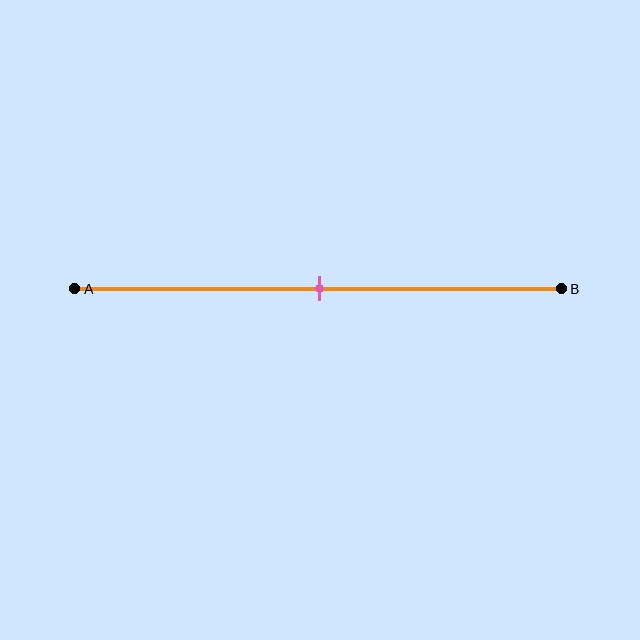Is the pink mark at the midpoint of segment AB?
Yes, the mark is approximately at the midpoint.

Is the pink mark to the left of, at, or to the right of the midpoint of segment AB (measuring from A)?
The pink mark is approximately at the midpoint of segment AB.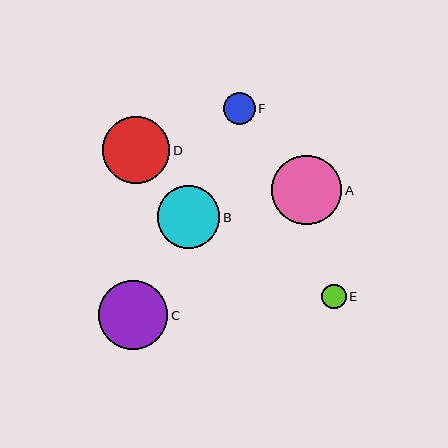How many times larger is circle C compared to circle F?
Circle C is approximately 2.1 times the size of circle F.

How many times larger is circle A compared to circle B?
Circle A is approximately 1.1 times the size of circle B.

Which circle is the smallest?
Circle E is the smallest with a size of approximately 24 pixels.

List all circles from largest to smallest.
From largest to smallest: A, C, D, B, F, E.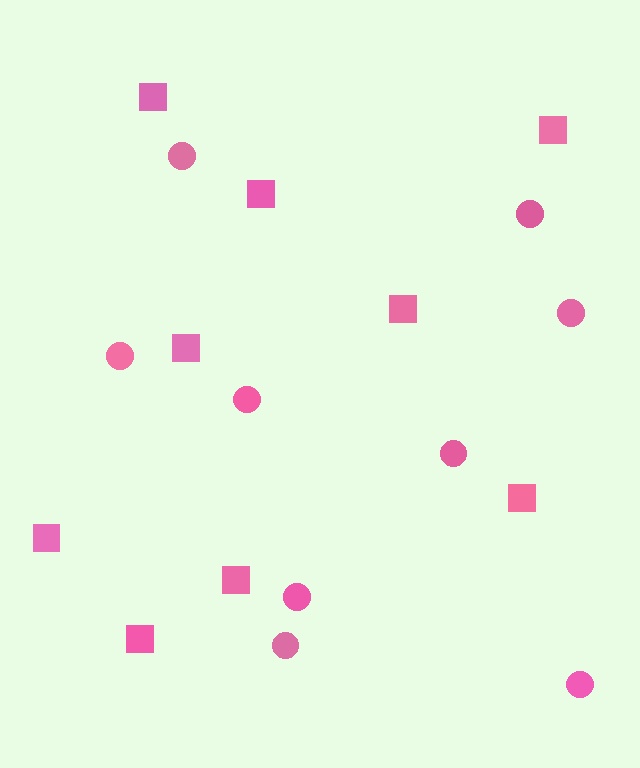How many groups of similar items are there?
There are 2 groups: one group of squares (9) and one group of circles (9).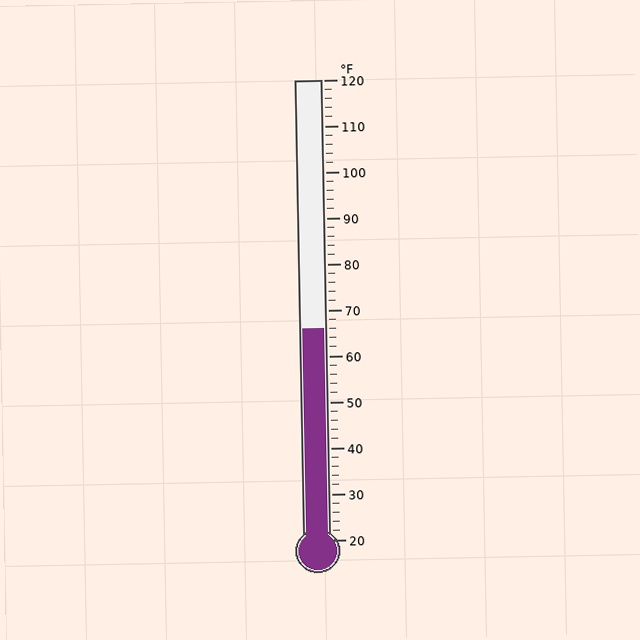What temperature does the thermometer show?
The thermometer shows approximately 66°F.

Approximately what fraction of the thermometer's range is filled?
The thermometer is filled to approximately 45% of its range.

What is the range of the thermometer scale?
The thermometer scale ranges from 20°F to 120°F.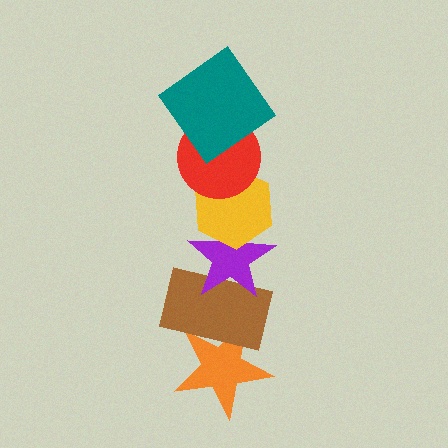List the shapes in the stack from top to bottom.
From top to bottom: the teal diamond, the red circle, the yellow hexagon, the purple star, the brown rectangle, the orange star.